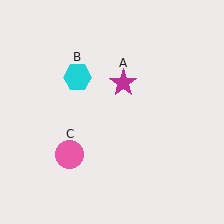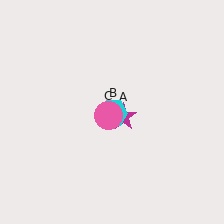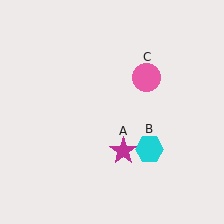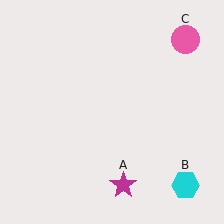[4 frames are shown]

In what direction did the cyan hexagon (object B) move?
The cyan hexagon (object B) moved down and to the right.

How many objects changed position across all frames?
3 objects changed position: magenta star (object A), cyan hexagon (object B), pink circle (object C).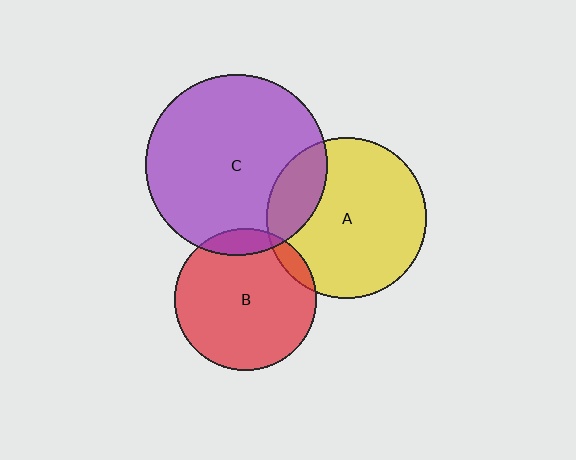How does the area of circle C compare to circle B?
Approximately 1.6 times.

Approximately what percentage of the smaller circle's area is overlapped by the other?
Approximately 5%.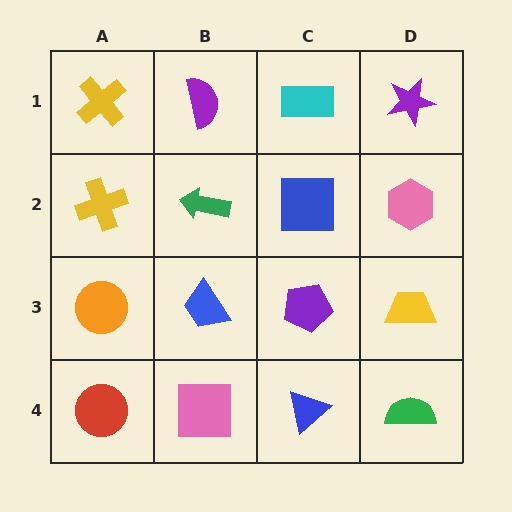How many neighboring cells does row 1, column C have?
3.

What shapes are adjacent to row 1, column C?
A blue square (row 2, column C), a purple semicircle (row 1, column B), a purple star (row 1, column D).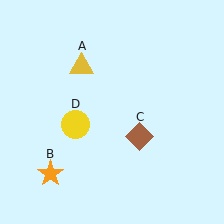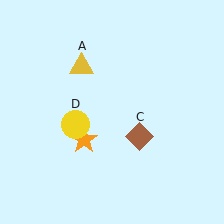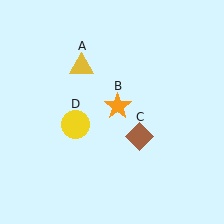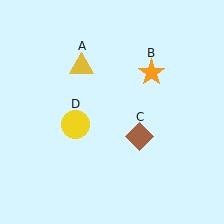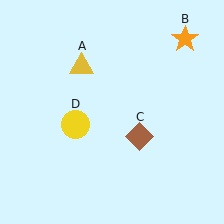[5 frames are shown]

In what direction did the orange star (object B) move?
The orange star (object B) moved up and to the right.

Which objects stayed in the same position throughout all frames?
Yellow triangle (object A) and brown diamond (object C) and yellow circle (object D) remained stationary.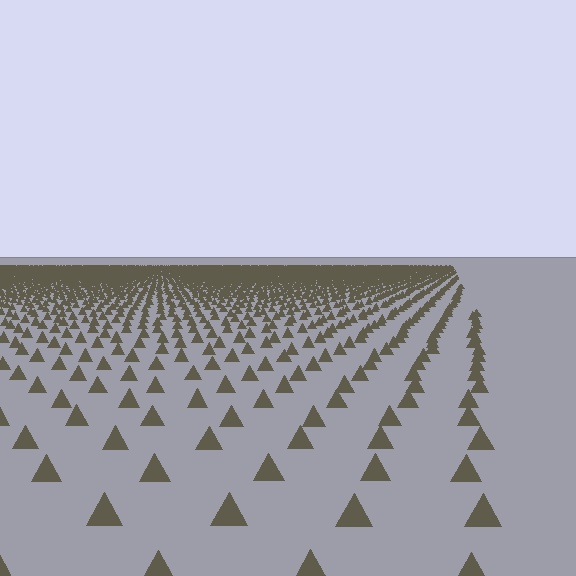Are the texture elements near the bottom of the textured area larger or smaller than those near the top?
Larger. Near the bottom, elements are closer to the viewer and appear at a bigger on-screen size.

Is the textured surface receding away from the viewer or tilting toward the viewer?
The surface is receding away from the viewer. Texture elements get smaller and denser toward the top.